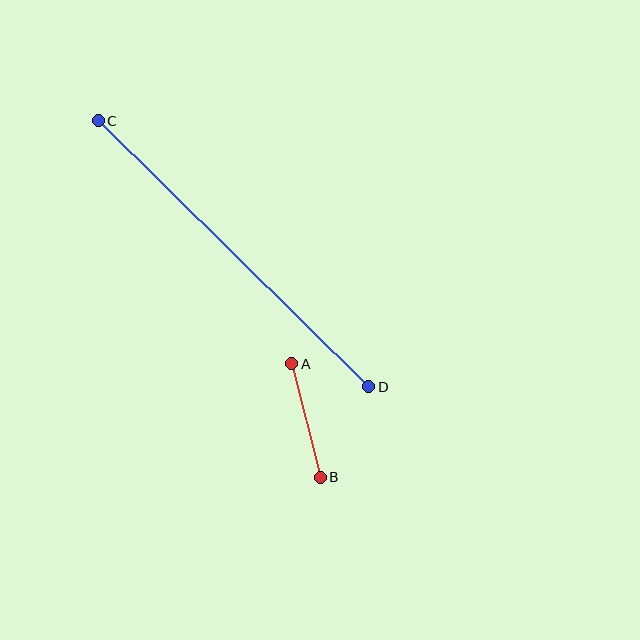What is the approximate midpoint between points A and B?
The midpoint is at approximately (306, 420) pixels.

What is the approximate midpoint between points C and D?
The midpoint is at approximately (233, 254) pixels.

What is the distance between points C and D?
The distance is approximately 379 pixels.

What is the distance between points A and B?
The distance is approximately 117 pixels.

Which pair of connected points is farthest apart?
Points C and D are farthest apart.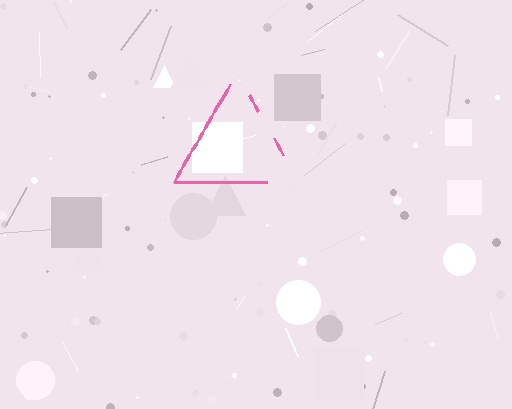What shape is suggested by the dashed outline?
The dashed outline suggests a triangle.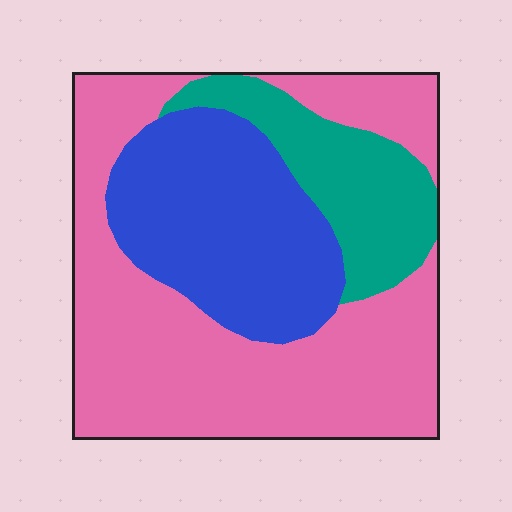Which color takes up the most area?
Pink, at roughly 55%.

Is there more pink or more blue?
Pink.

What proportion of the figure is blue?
Blue covers about 30% of the figure.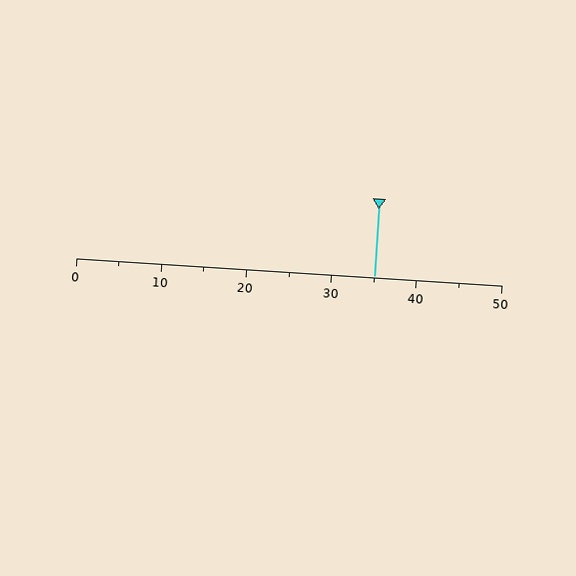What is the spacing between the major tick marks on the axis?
The major ticks are spaced 10 apart.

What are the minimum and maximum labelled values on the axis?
The axis runs from 0 to 50.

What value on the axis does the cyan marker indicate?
The marker indicates approximately 35.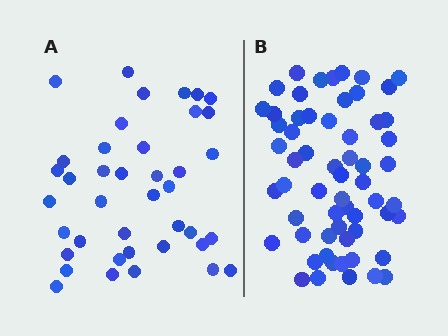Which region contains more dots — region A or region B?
Region B (the right region) has more dots.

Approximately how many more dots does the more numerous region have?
Region B has approximately 20 more dots than region A.